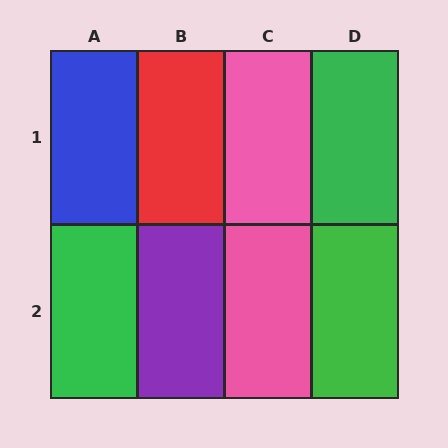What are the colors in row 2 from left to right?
Green, purple, pink, green.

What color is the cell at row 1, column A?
Blue.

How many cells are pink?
2 cells are pink.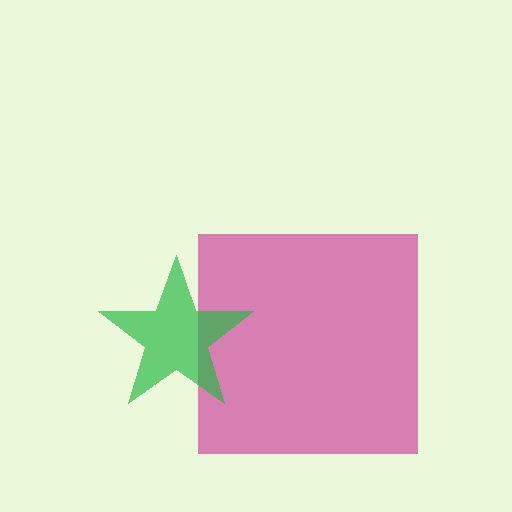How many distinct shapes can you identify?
There are 2 distinct shapes: a magenta square, a green star.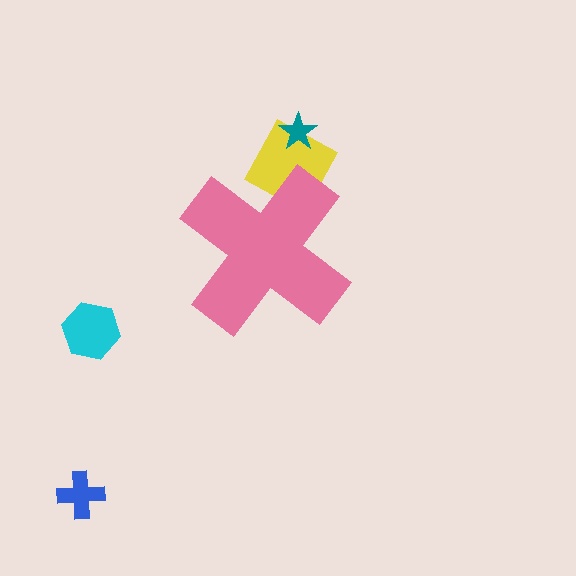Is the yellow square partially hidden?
Yes, the yellow square is partially hidden behind the pink cross.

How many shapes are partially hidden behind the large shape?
1 shape is partially hidden.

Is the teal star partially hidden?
No, the teal star is fully visible.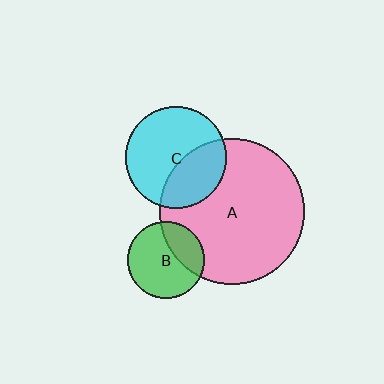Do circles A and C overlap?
Yes.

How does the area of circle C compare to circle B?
Approximately 1.7 times.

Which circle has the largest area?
Circle A (pink).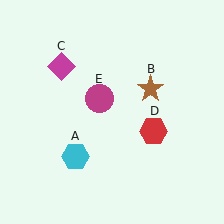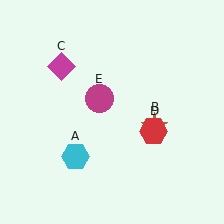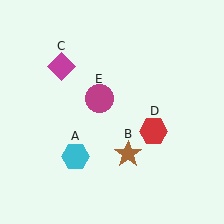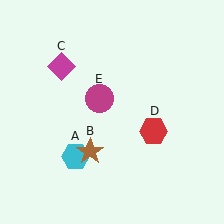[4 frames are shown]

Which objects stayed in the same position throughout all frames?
Cyan hexagon (object A) and magenta diamond (object C) and red hexagon (object D) and magenta circle (object E) remained stationary.